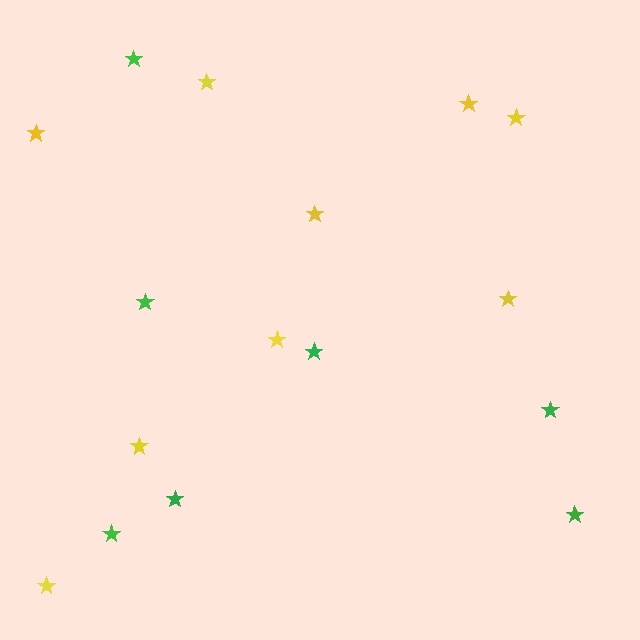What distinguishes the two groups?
There are 2 groups: one group of yellow stars (9) and one group of green stars (7).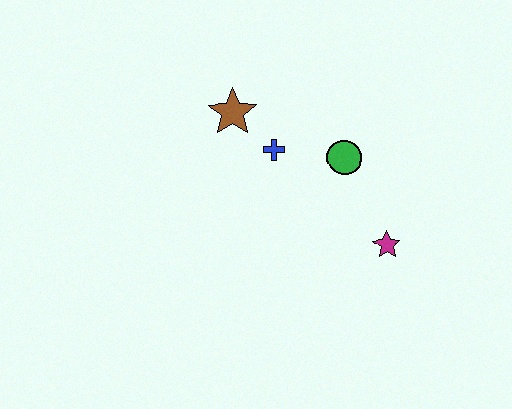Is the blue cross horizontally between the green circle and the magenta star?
No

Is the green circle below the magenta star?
No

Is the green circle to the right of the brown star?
Yes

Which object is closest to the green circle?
The blue cross is closest to the green circle.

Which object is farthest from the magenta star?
The brown star is farthest from the magenta star.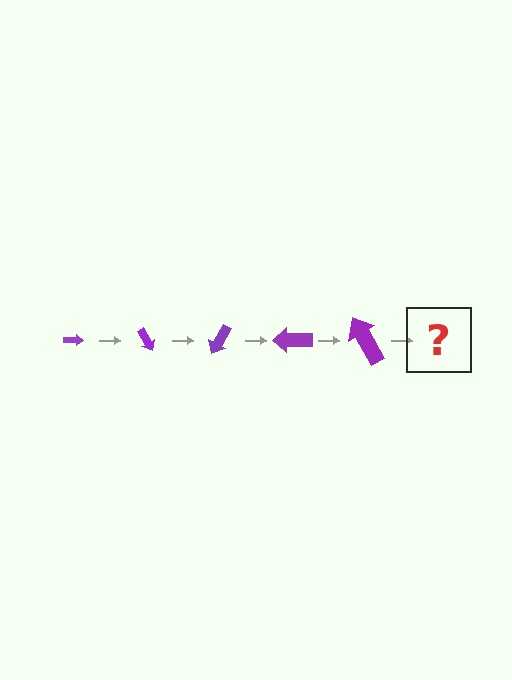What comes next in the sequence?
The next element should be an arrow, larger than the previous one and rotated 300 degrees from the start.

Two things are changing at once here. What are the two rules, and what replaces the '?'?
The two rules are that the arrow grows larger each step and it rotates 60 degrees each step. The '?' should be an arrow, larger than the previous one and rotated 300 degrees from the start.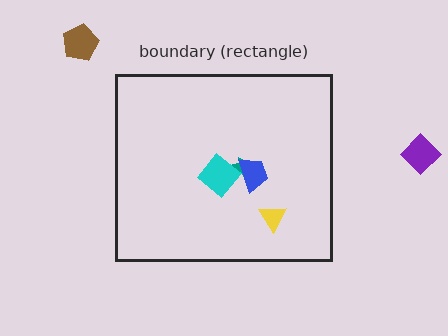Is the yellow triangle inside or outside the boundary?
Inside.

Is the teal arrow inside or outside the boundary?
Inside.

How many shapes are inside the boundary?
4 inside, 2 outside.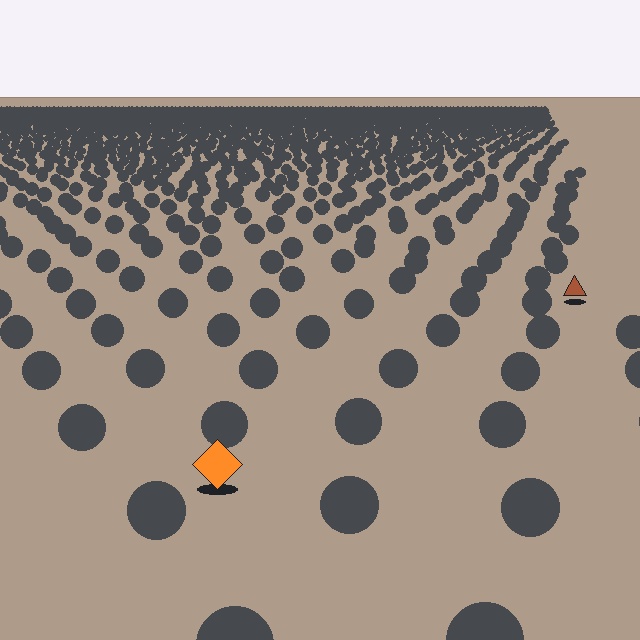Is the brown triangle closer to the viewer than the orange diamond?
No. The orange diamond is closer — you can tell from the texture gradient: the ground texture is coarser near it.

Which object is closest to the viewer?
The orange diamond is closest. The texture marks near it are larger and more spread out.